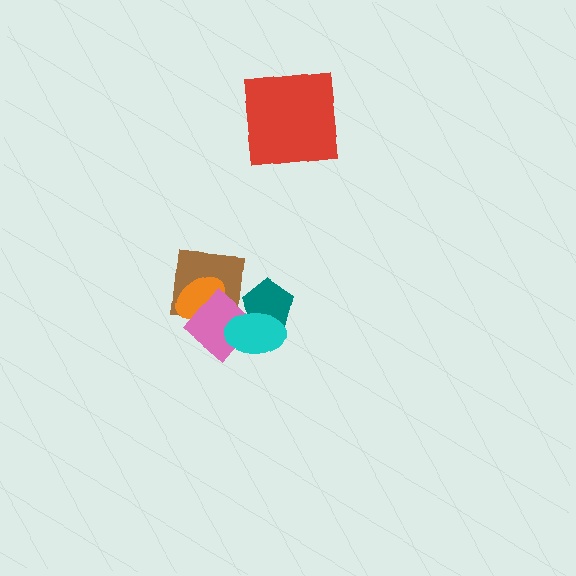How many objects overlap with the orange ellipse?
2 objects overlap with the orange ellipse.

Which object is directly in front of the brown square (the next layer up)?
The orange ellipse is directly in front of the brown square.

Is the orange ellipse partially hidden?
Yes, it is partially covered by another shape.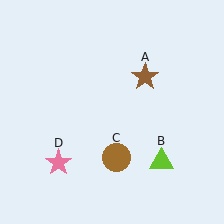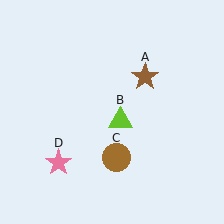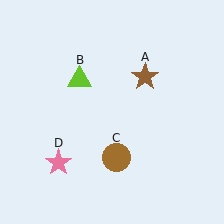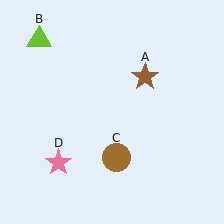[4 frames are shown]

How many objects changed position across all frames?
1 object changed position: lime triangle (object B).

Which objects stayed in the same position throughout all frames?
Brown star (object A) and brown circle (object C) and pink star (object D) remained stationary.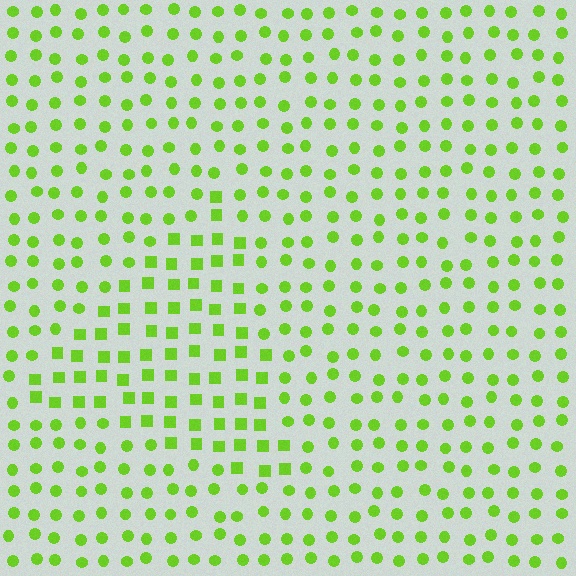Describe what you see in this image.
The image is filled with small lime elements arranged in a uniform grid. A triangle-shaped region contains squares, while the surrounding area contains circles. The boundary is defined purely by the change in element shape.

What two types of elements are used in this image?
The image uses squares inside the triangle region and circles outside it.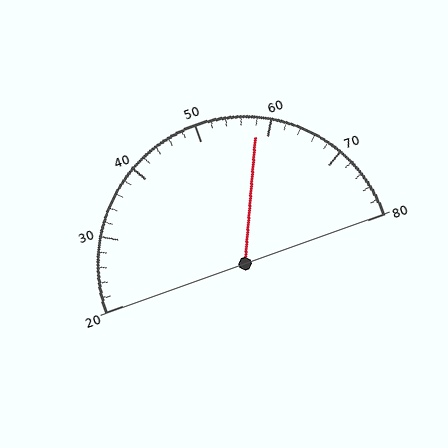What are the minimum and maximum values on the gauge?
The gauge ranges from 20 to 80.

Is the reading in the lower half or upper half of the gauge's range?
The reading is in the upper half of the range (20 to 80).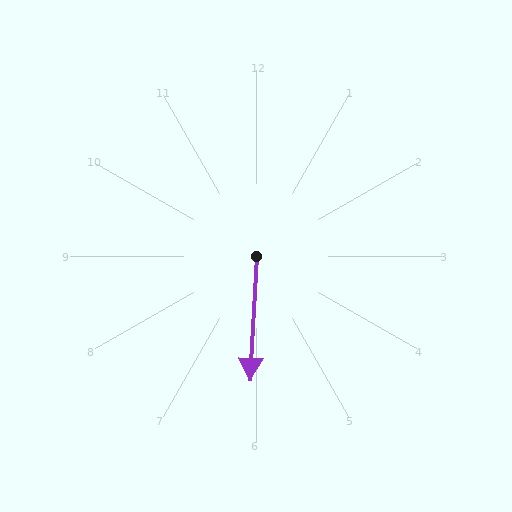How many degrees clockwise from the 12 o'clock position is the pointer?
Approximately 183 degrees.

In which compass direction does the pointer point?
South.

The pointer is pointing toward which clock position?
Roughly 6 o'clock.